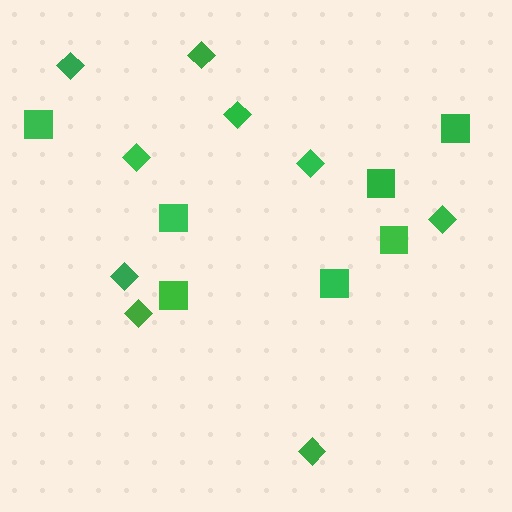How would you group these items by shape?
There are 2 groups: one group of diamonds (9) and one group of squares (7).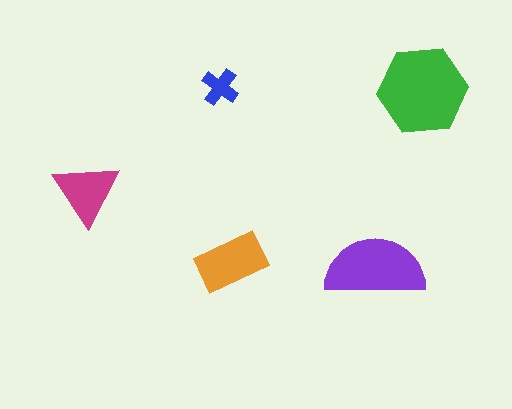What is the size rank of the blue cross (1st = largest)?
5th.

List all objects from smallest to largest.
The blue cross, the magenta triangle, the orange rectangle, the purple semicircle, the green hexagon.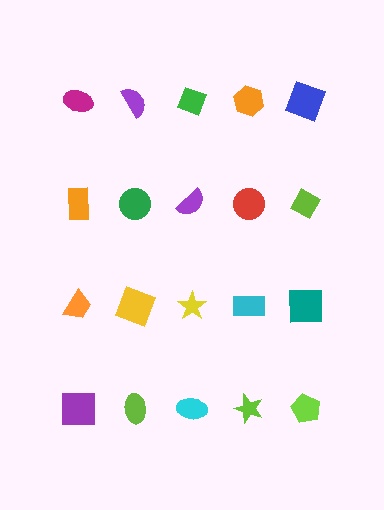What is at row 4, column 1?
A purple square.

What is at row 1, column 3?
A green diamond.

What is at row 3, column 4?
A cyan rectangle.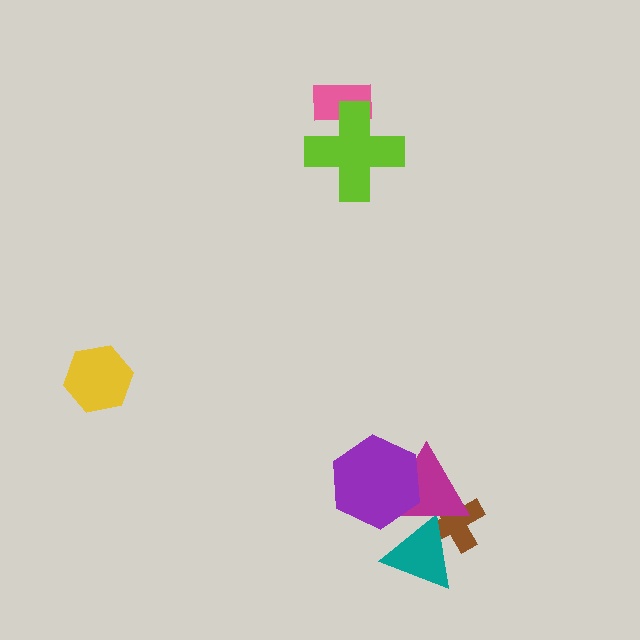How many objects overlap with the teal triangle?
2 objects overlap with the teal triangle.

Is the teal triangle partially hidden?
Yes, it is partially covered by another shape.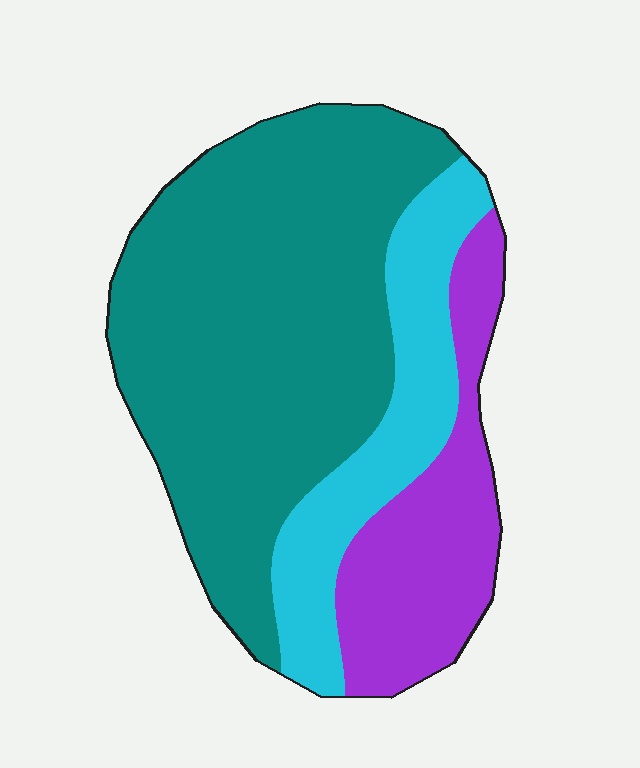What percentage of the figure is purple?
Purple covers about 20% of the figure.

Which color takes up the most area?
Teal, at roughly 60%.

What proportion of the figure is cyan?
Cyan takes up about one fifth (1/5) of the figure.